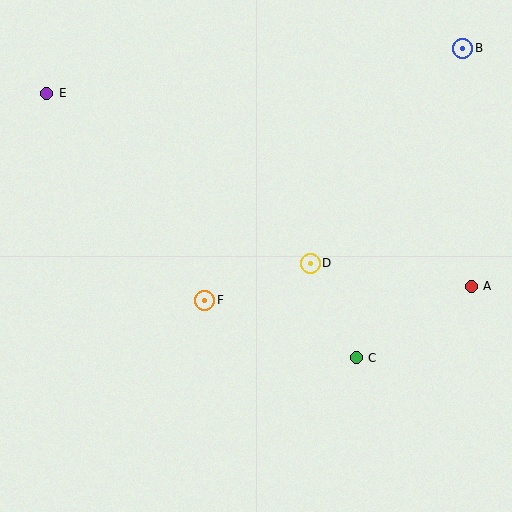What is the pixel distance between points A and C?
The distance between A and C is 136 pixels.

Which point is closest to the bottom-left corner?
Point F is closest to the bottom-left corner.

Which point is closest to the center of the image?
Point D at (310, 263) is closest to the center.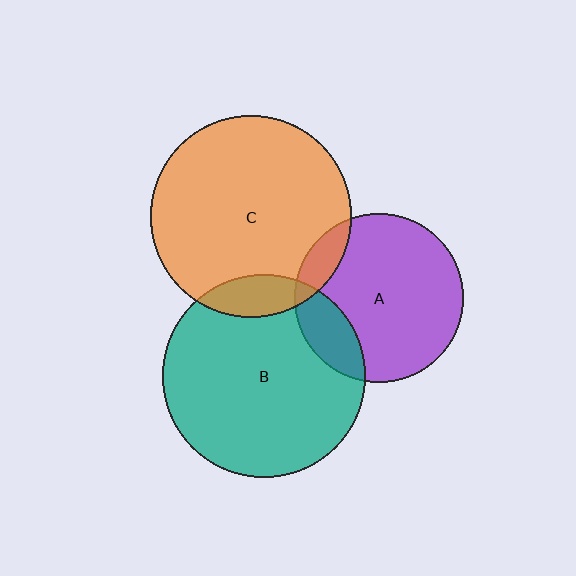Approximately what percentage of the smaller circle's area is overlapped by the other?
Approximately 10%.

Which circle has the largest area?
Circle B (teal).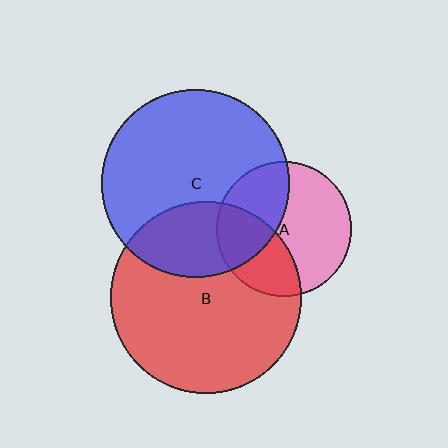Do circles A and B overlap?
Yes.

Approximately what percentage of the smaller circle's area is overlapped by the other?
Approximately 35%.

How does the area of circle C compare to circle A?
Approximately 1.9 times.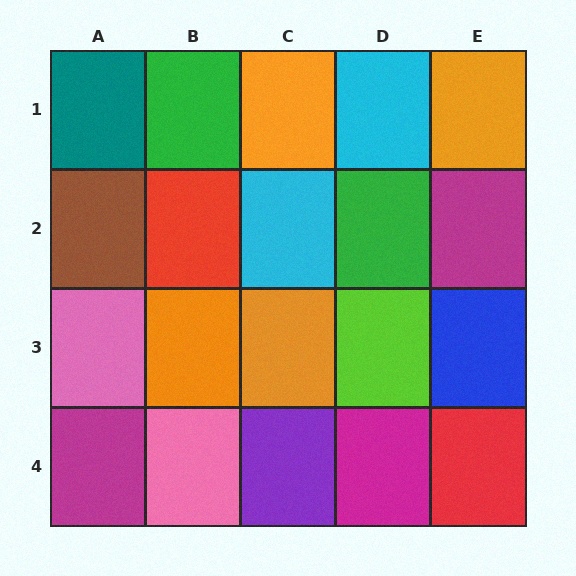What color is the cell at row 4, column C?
Purple.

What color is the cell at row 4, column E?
Red.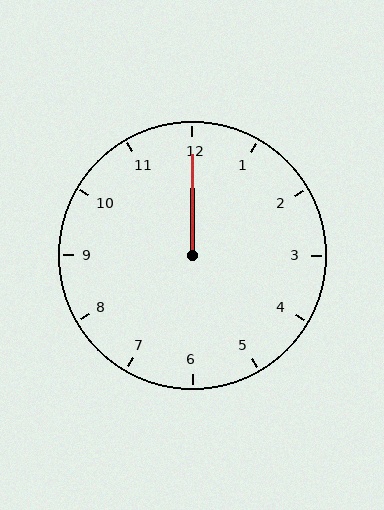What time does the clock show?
12:00.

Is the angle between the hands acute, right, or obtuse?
It is acute.